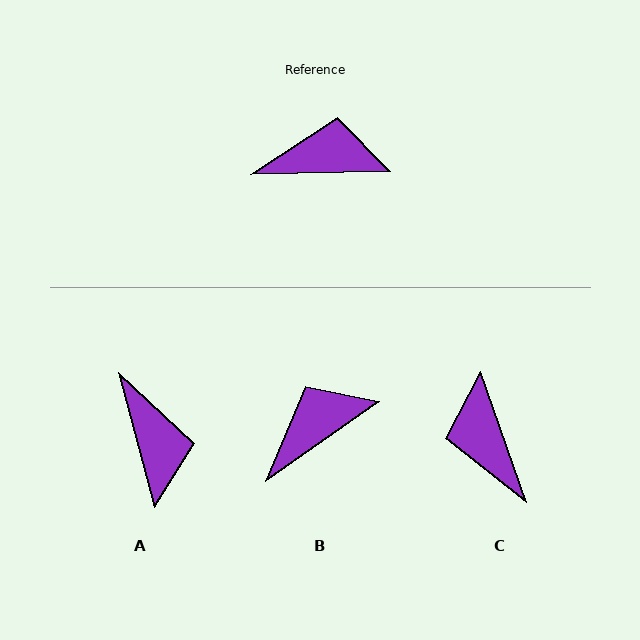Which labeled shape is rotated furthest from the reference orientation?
C, about 108 degrees away.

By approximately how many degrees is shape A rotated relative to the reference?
Approximately 76 degrees clockwise.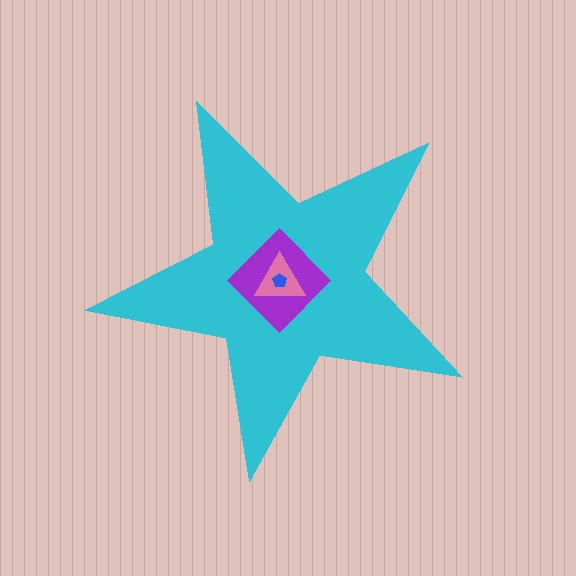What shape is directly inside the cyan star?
The purple diamond.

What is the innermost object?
The blue pentagon.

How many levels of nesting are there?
4.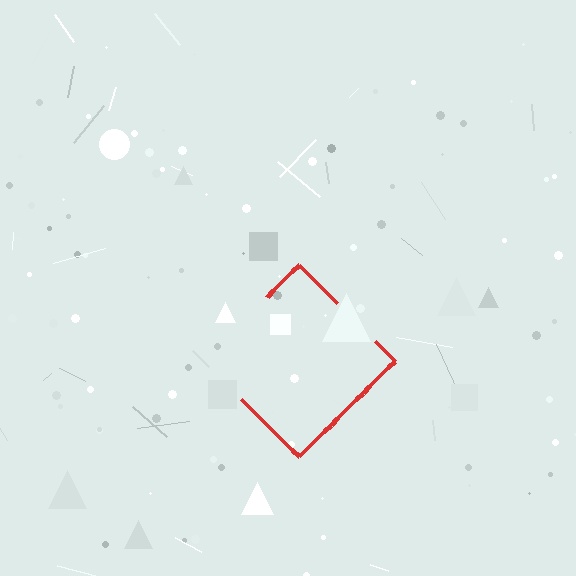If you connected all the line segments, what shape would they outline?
They would outline a diamond.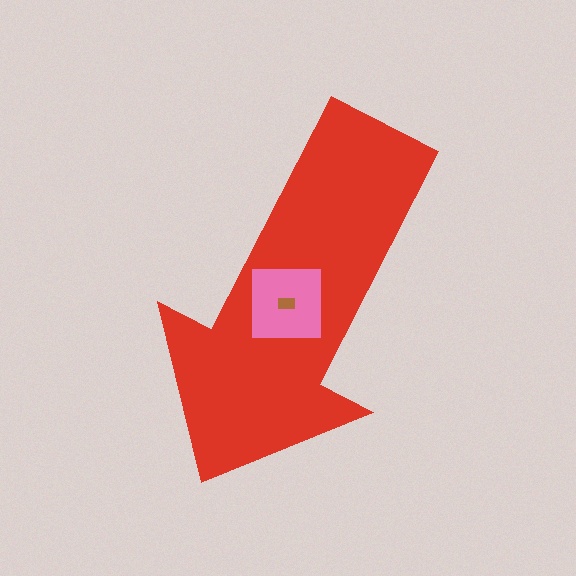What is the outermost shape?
The red arrow.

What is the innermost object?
The brown rectangle.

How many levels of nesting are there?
3.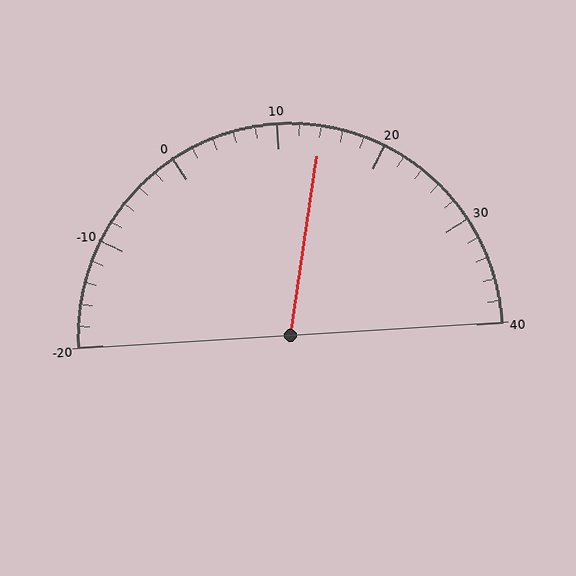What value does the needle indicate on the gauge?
The needle indicates approximately 14.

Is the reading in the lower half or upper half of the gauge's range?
The reading is in the upper half of the range (-20 to 40).